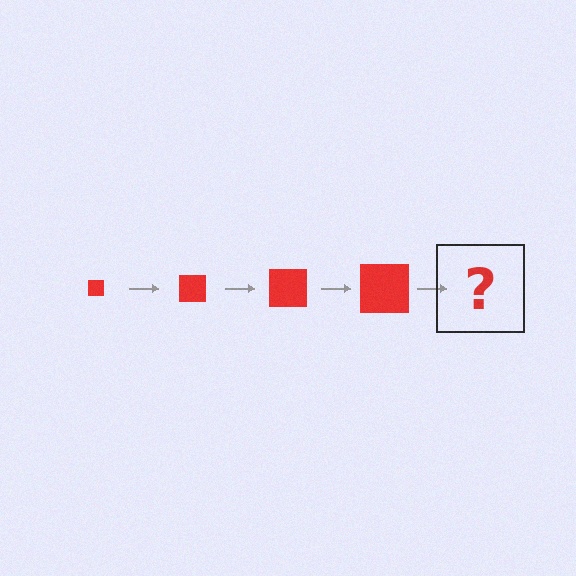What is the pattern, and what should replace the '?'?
The pattern is that the square gets progressively larger each step. The '?' should be a red square, larger than the previous one.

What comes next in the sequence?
The next element should be a red square, larger than the previous one.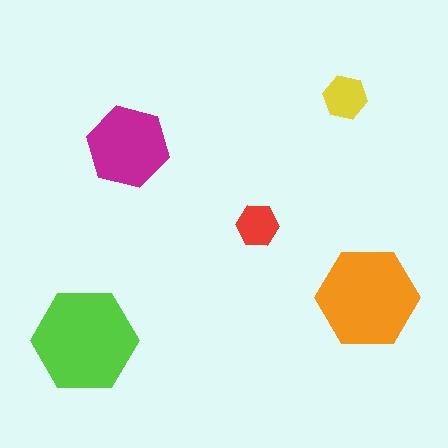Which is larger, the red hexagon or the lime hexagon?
The lime one.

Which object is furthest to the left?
The lime hexagon is leftmost.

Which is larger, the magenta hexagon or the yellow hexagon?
The magenta one.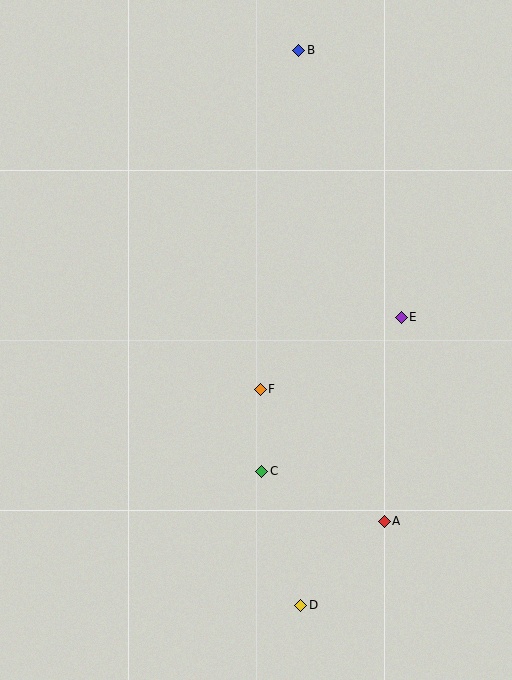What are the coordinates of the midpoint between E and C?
The midpoint between E and C is at (332, 394).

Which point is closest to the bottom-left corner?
Point D is closest to the bottom-left corner.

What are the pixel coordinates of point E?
Point E is at (401, 317).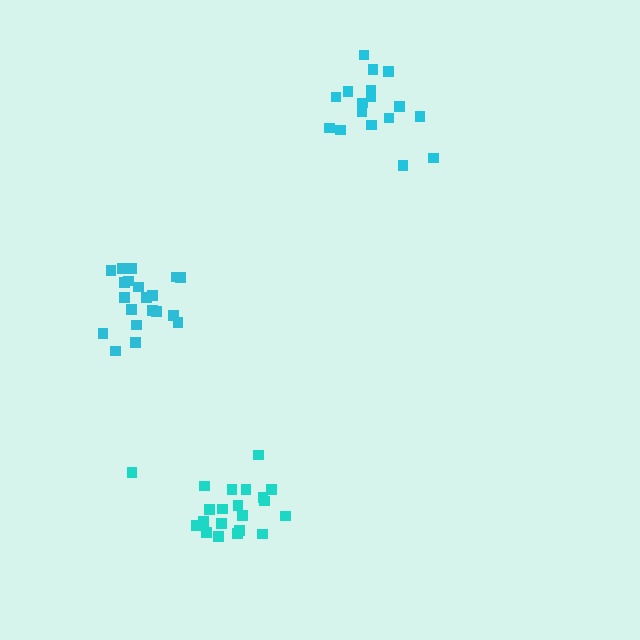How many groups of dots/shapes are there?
There are 3 groups.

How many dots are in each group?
Group 1: 20 dots, Group 2: 21 dots, Group 3: 17 dots (58 total).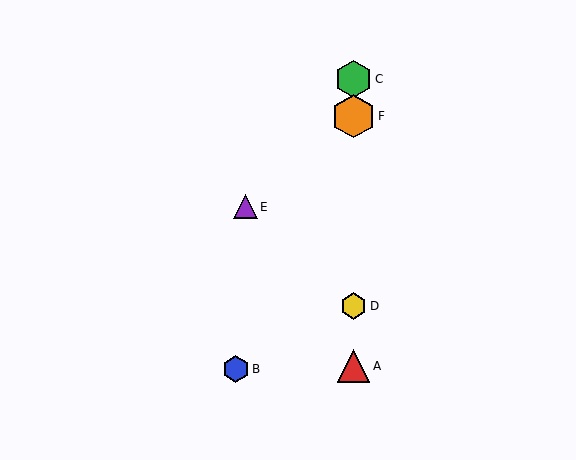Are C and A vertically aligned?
Yes, both are at x≈353.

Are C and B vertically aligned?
No, C is at x≈353 and B is at x≈236.